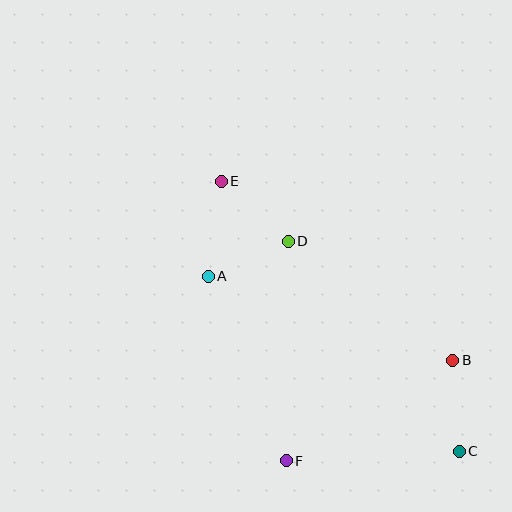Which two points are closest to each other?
Points A and D are closest to each other.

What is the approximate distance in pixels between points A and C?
The distance between A and C is approximately 306 pixels.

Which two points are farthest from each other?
Points C and E are farthest from each other.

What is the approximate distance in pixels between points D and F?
The distance between D and F is approximately 220 pixels.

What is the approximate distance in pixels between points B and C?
The distance between B and C is approximately 91 pixels.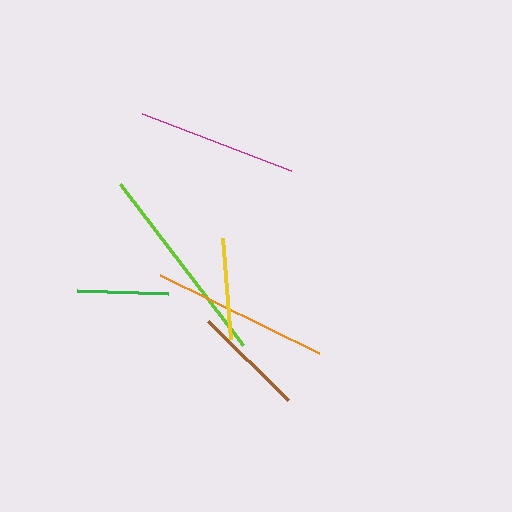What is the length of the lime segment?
The lime segment is approximately 204 pixels long.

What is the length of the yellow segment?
The yellow segment is approximately 102 pixels long.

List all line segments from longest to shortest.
From longest to shortest: lime, orange, magenta, brown, yellow, green.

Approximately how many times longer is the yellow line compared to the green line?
The yellow line is approximately 1.1 times the length of the green line.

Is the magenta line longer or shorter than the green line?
The magenta line is longer than the green line.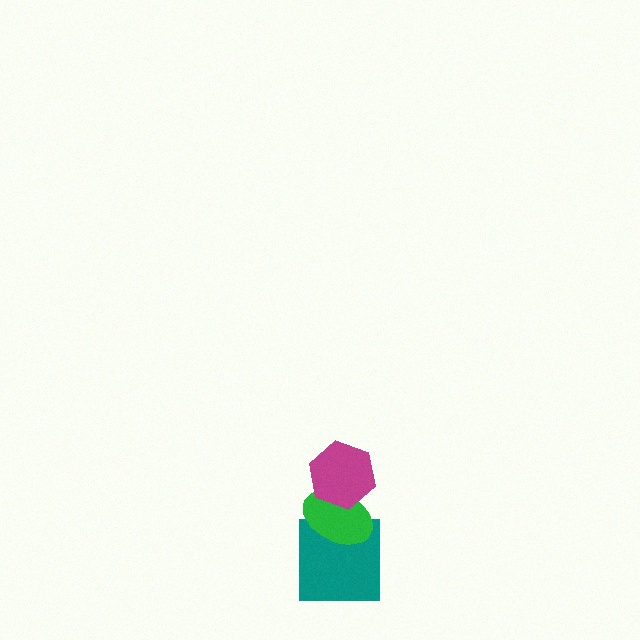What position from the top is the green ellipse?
The green ellipse is 2nd from the top.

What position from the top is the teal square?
The teal square is 3rd from the top.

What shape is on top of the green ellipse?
The magenta hexagon is on top of the green ellipse.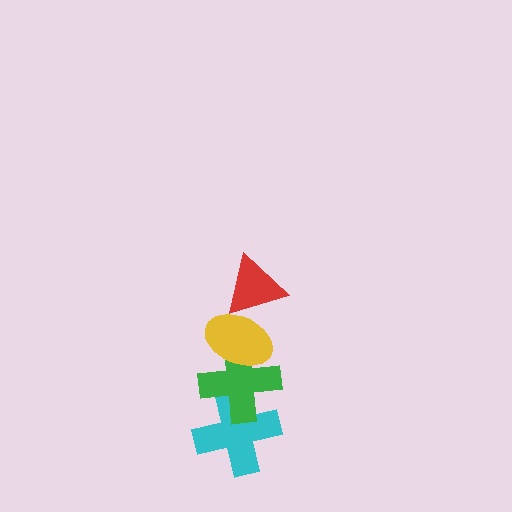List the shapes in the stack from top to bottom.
From top to bottom: the red triangle, the yellow ellipse, the green cross, the cyan cross.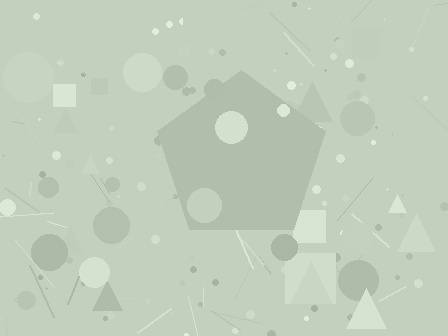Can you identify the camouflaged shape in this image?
The camouflaged shape is a pentagon.